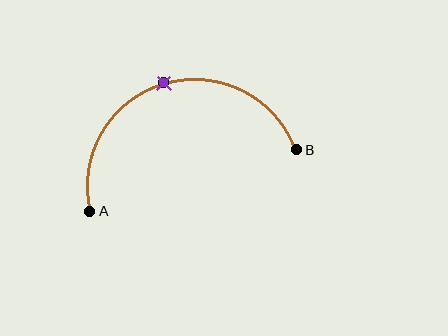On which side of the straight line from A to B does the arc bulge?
The arc bulges above the straight line connecting A and B.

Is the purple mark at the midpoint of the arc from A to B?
Yes. The purple mark lies on the arc at equal arc-length from both A and B — it is the arc midpoint.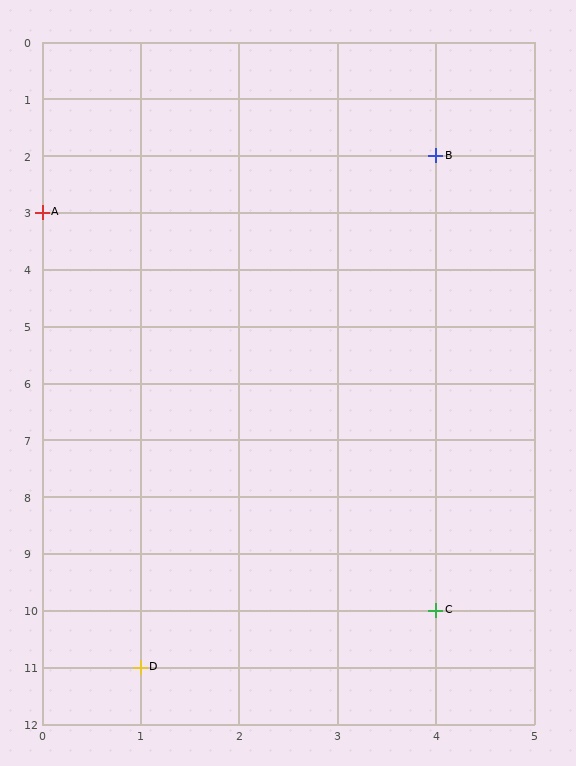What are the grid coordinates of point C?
Point C is at grid coordinates (4, 10).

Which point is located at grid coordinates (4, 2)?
Point B is at (4, 2).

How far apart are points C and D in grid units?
Points C and D are 3 columns and 1 row apart (about 3.2 grid units diagonally).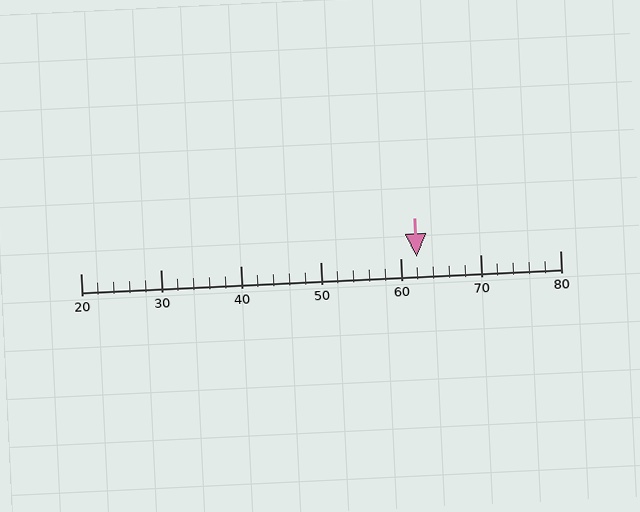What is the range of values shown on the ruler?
The ruler shows values from 20 to 80.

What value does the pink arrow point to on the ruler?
The pink arrow points to approximately 62.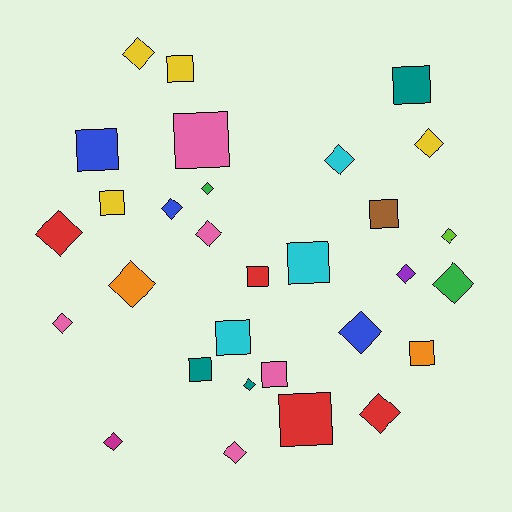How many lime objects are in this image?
There is 1 lime object.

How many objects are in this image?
There are 30 objects.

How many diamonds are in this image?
There are 17 diamonds.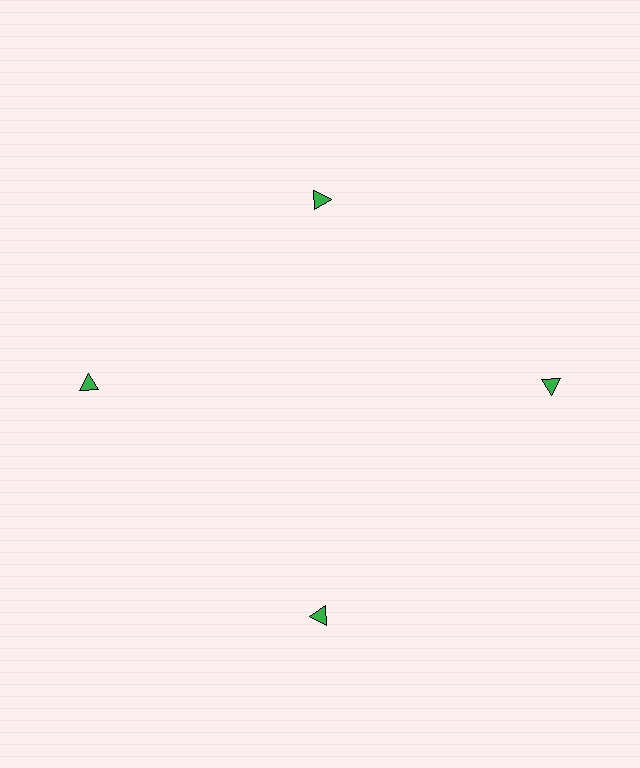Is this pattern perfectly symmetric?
No. The 4 green triangles are arranged in a ring, but one element near the 12 o'clock position is pulled inward toward the center, breaking the 4-fold rotational symmetry.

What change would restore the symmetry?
The symmetry would be restored by moving it outward, back onto the ring so that all 4 triangles sit at equal angles and equal distance from the center.